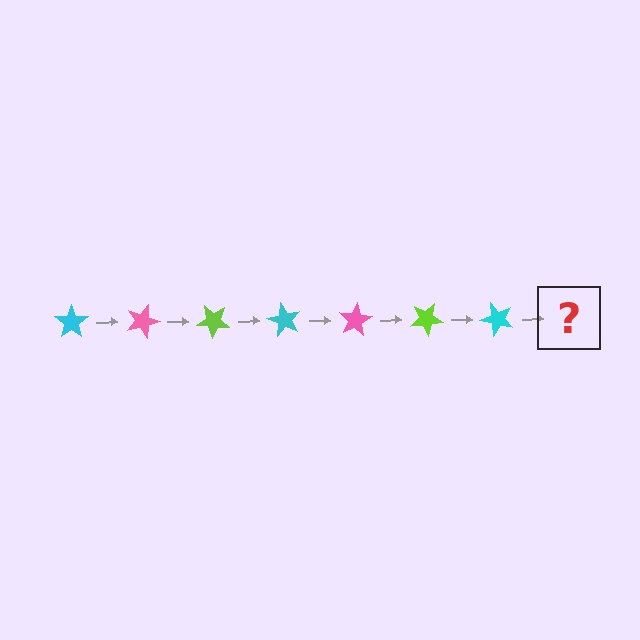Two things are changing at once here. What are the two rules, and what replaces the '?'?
The two rules are that it rotates 20 degrees each step and the color cycles through cyan, pink, and lime. The '?' should be a pink star, rotated 140 degrees from the start.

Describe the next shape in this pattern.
It should be a pink star, rotated 140 degrees from the start.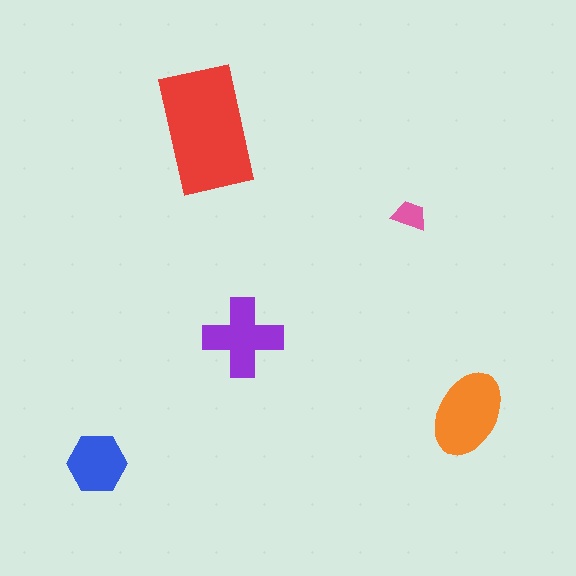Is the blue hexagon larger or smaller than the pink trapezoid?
Larger.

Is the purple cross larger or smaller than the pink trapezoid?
Larger.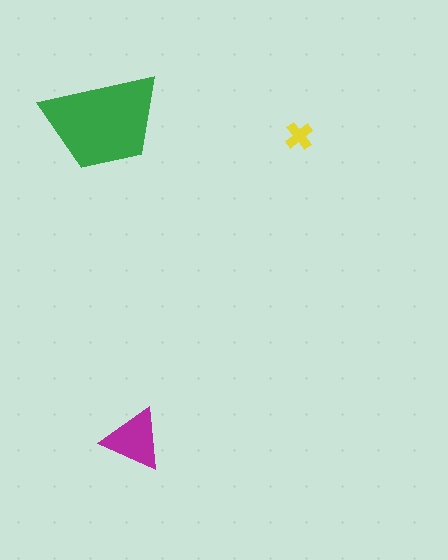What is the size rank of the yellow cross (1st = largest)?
3rd.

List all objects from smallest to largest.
The yellow cross, the magenta triangle, the green trapezoid.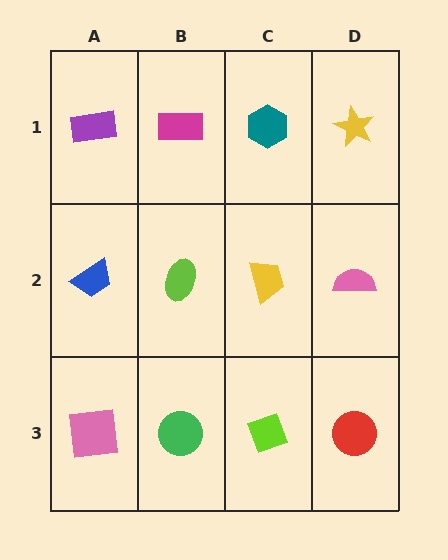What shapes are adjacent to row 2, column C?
A teal hexagon (row 1, column C), a lime diamond (row 3, column C), a lime ellipse (row 2, column B), a pink semicircle (row 2, column D).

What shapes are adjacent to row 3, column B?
A lime ellipse (row 2, column B), a pink square (row 3, column A), a lime diamond (row 3, column C).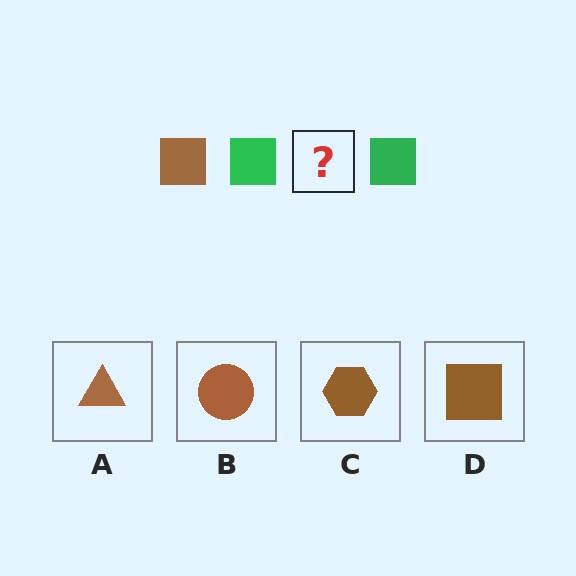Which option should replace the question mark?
Option D.